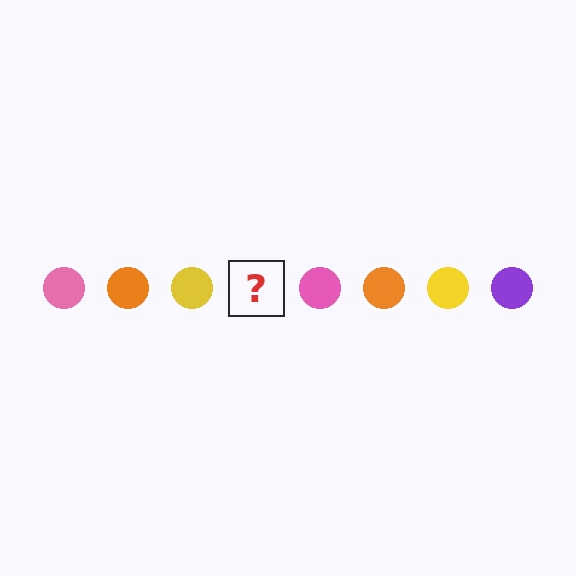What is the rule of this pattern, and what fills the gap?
The rule is that the pattern cycles through pink, orange, yellow, purple circles. The gap should be filled with a purple circle.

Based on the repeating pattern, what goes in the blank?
The blank should be a purple circle.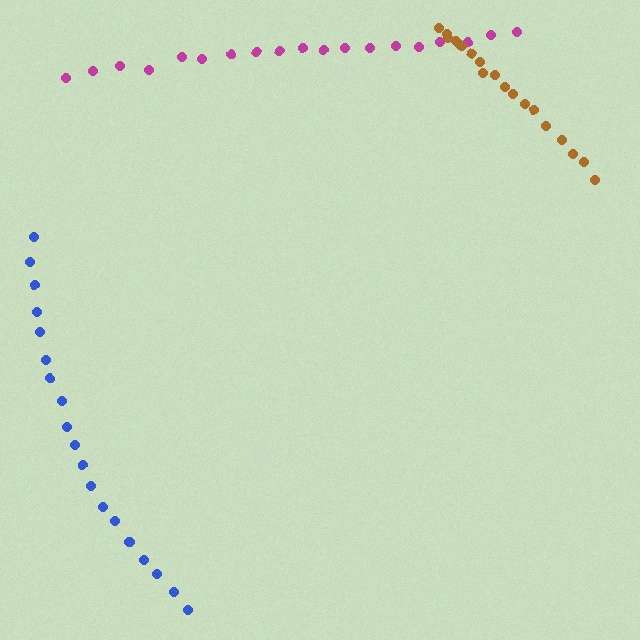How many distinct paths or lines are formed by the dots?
There are 3 distinct paths.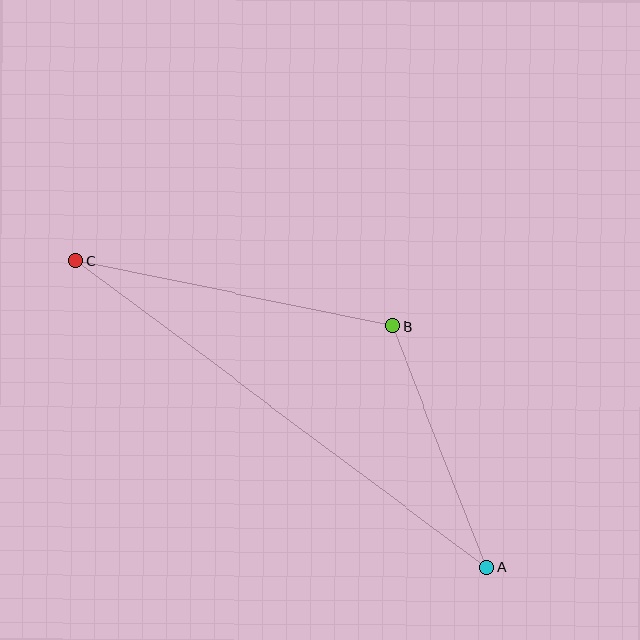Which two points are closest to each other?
Points A and B are closest to each other.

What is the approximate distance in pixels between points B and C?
The distance between B and C is approximately 323 pixels.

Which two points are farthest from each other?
Points A and C are farthest from each other.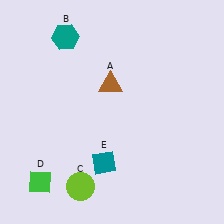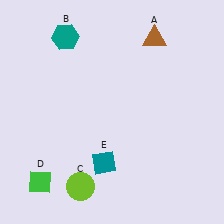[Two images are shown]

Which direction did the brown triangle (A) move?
The brown triangle (A) moved up.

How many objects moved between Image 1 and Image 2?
1 object moved between the two images.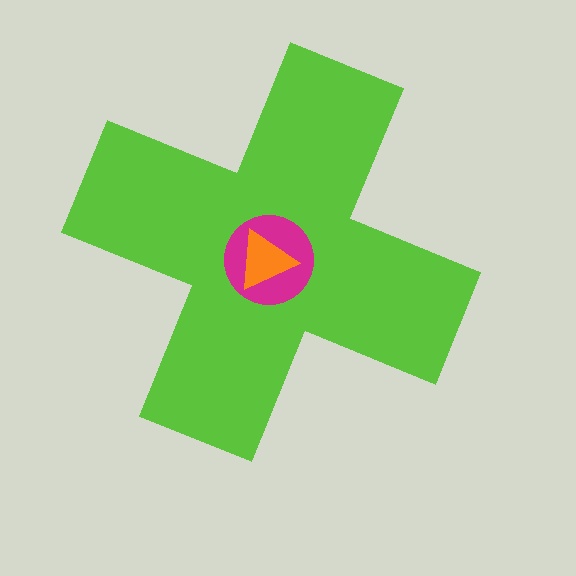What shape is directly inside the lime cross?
The magenta circle.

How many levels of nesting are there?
3.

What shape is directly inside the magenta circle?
The orange triangle.